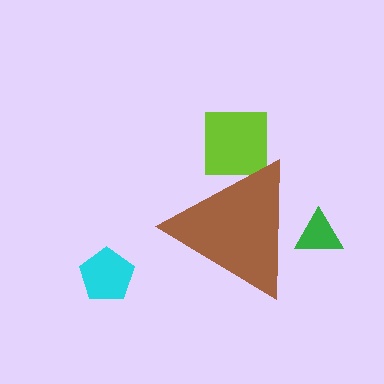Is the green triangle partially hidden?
Yes, the green triangle is partially hidden behind the brown triangle.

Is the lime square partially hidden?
Yes, the lime square is partially hidden behind the brown triangle.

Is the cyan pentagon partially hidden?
No, the cyan pentagon is fully visible.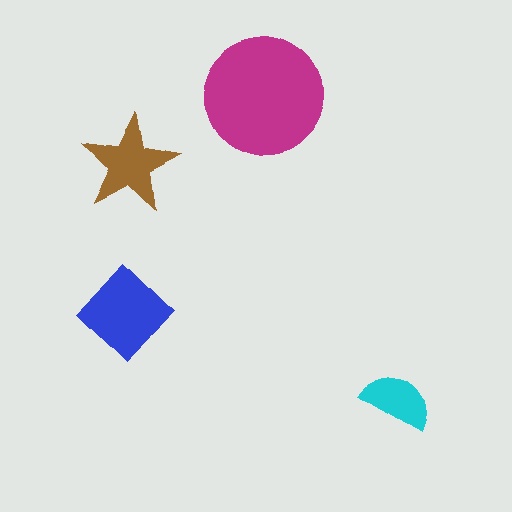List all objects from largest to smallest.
The magenta circle, the blue diamond, the brown star, the cyan semicircle.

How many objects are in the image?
There are 4 objects in the image.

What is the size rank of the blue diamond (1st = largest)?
2nd.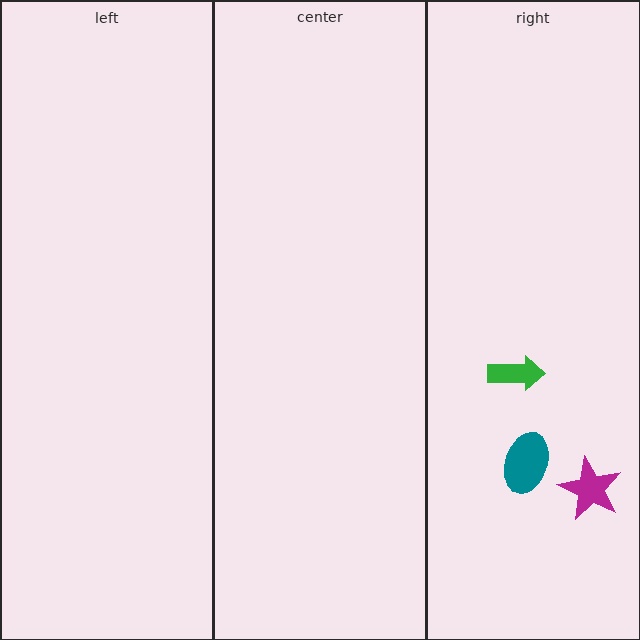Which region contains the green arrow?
The right region.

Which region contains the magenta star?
The right region.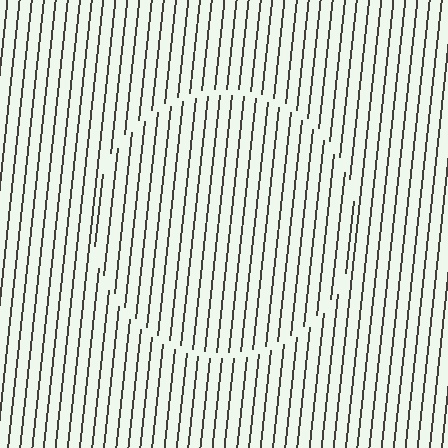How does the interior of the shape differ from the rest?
The interior of the shape contains the same grating, shifted by half a period — the contour is defined by the phase discontinuity where line-ends from the inner and outer gratings abut.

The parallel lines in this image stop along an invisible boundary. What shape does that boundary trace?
An illusory circle. The interior of the shape contains the same grating, shifted by half a period — the contour is defined by the phase discontinuity where line-ends from the inner and outer gratings abut.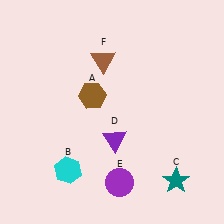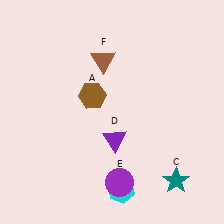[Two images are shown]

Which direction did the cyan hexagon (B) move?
The cyan hexagon (B) moved right.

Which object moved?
The cyan hexagon (B) moved right.